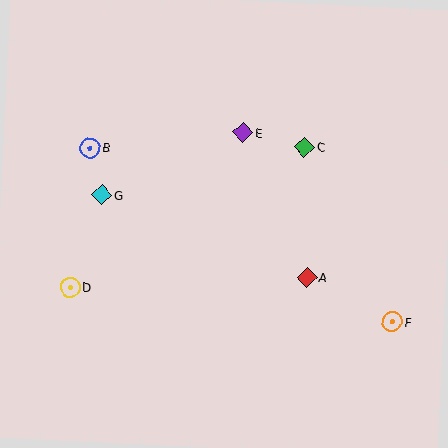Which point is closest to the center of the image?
Point E at (243, 133) is closest to the center.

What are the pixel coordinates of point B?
Point B is at (90, 148).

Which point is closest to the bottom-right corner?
Point F is closest to the bottom-right corner.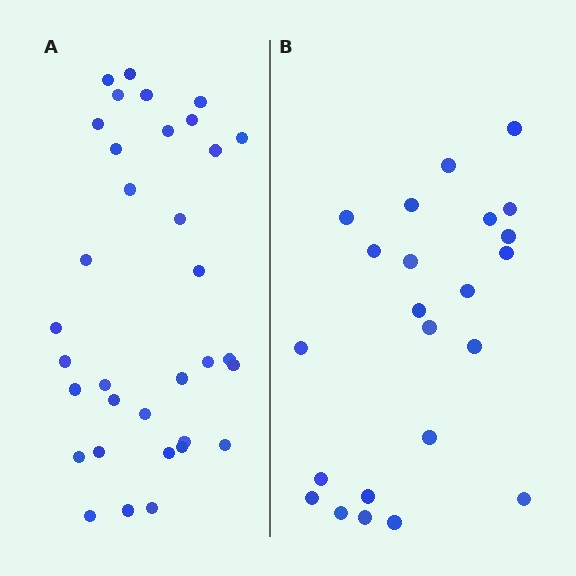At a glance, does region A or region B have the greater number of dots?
Region A (the left region) has more dots.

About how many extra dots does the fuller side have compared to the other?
Region A has roughly 12 or so more dots than region B.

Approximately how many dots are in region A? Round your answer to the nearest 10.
About 30 dots. (The exact count is 34, which rounds to 30.)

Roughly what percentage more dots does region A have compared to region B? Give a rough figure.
About 50% more.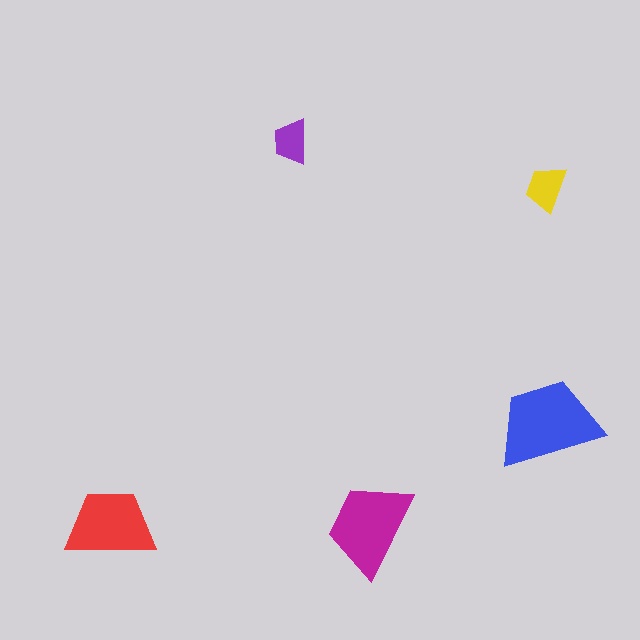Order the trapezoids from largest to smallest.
the blue one, the magenta one, the red one, the yellow one, the purple one.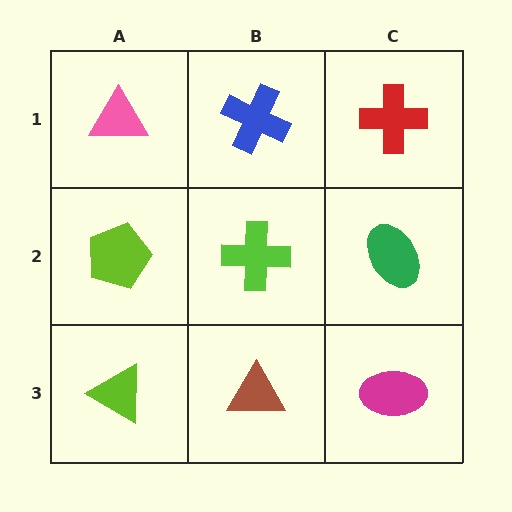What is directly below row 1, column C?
A green ellipse.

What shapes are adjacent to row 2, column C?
A red cross (row 1, column C), a magenta ellipse (row 3, column C), a lime cross (row 2, column B).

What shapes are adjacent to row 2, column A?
A pink triangle (row 1, column A), a lime triangle (row 3, column A), a lime cross (row 2, column B).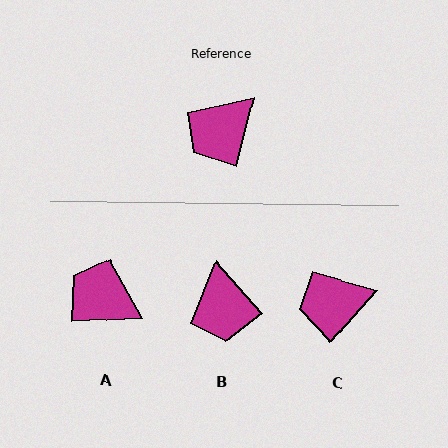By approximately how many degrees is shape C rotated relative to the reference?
Approximately 28 degrees clockwise.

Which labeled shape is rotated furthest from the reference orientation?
A, about 73 degrees away.